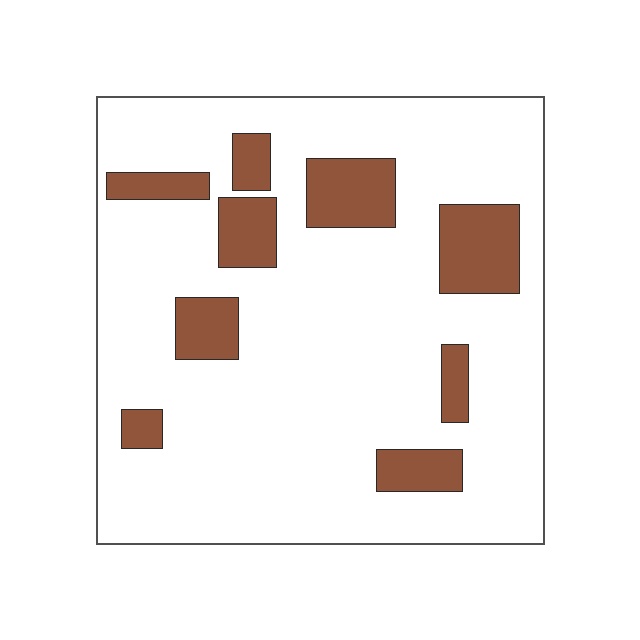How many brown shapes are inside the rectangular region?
9.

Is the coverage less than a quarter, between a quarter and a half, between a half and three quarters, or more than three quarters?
Less than a quarter.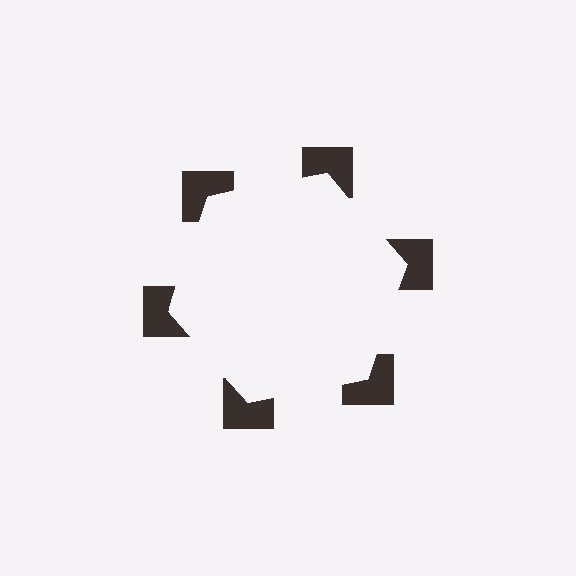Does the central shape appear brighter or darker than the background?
It typically appears slightly brighter than the background, even though no actual brightness change is drawn.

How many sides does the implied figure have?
6 sides.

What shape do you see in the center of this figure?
An illusory hexagon — its edges are inferred from the aligned wedge cuts in the notched squares, not physically drawn.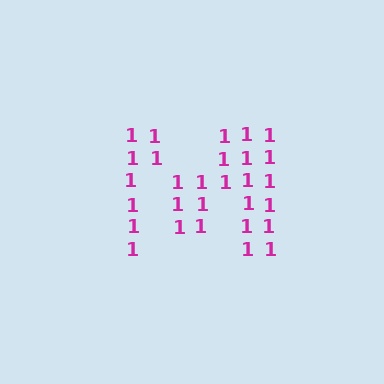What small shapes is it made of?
It is made of small digit 1's.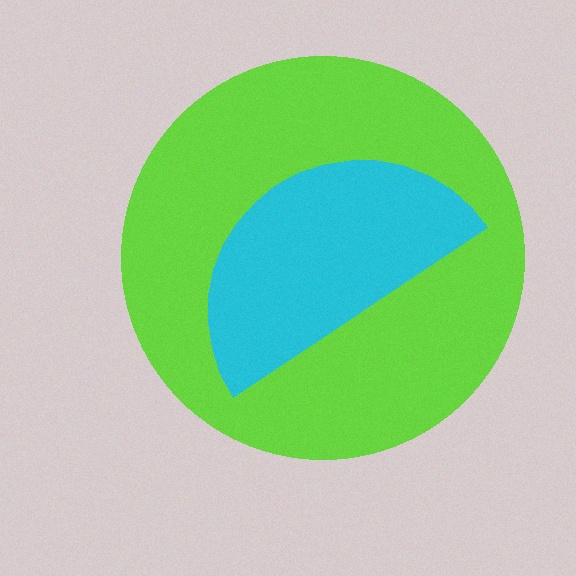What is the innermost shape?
The cyan semicircle.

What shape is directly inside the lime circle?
The cyan semicircle.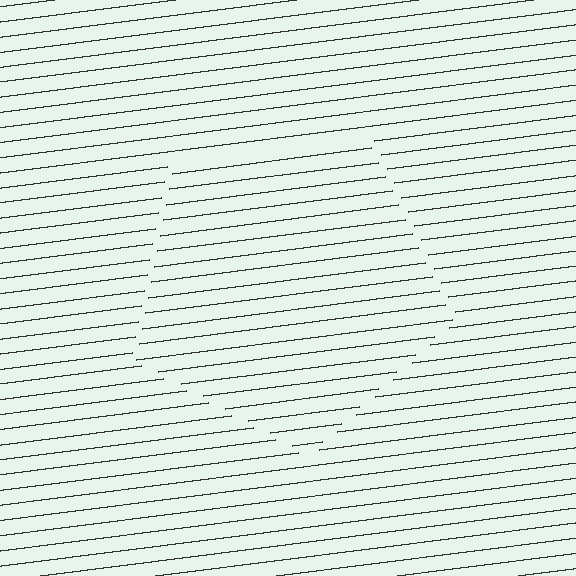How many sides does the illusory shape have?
5 sides — the line-ends trace a pentagon.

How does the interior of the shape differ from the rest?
The interior of the shape contains the same grating, shifted by half a period — the contour is defined by the phase discontinuity where line-ends from the inner and outer gratings abut.